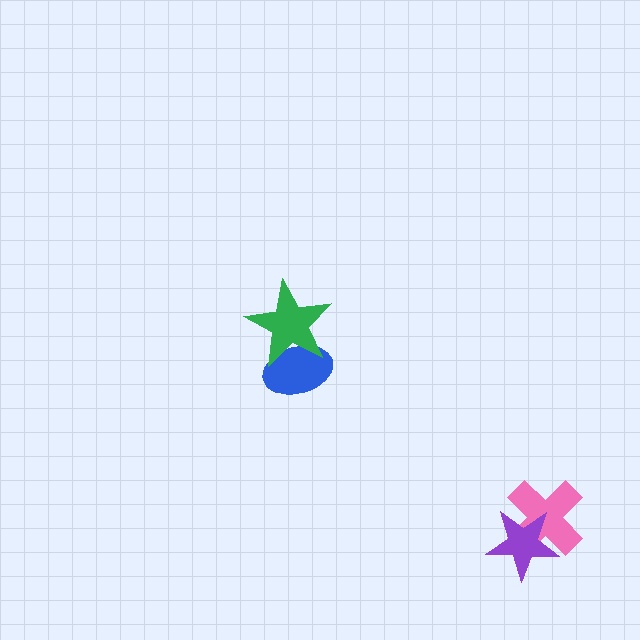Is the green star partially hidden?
No, no other shape covers it.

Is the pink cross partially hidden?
Yes, it is partially covered by another shape.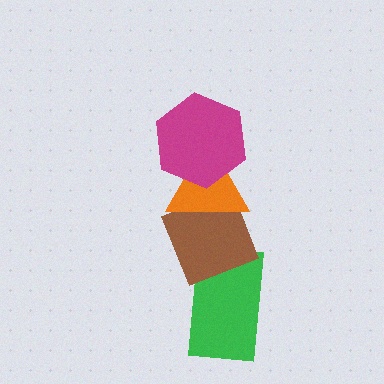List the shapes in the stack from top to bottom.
From top to bottom: the magenta hexagon, the orange triangle, the brown diamond, the green rectangle.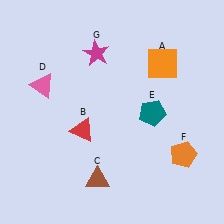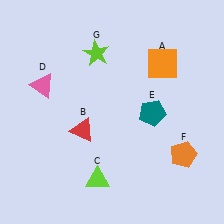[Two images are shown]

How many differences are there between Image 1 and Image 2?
There are 2 differences between the two images.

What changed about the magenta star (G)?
In Image 1, G is magenta. In Image 2, it changed to lime.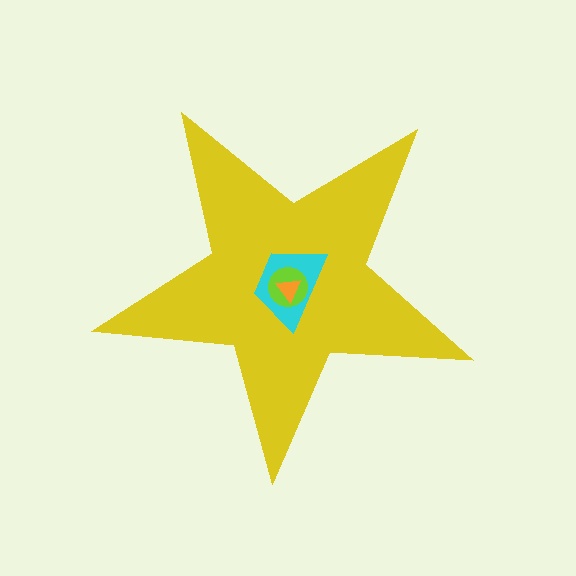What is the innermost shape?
The orange triangle.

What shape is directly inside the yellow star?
The cyan trapezoid.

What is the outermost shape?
The yellow star.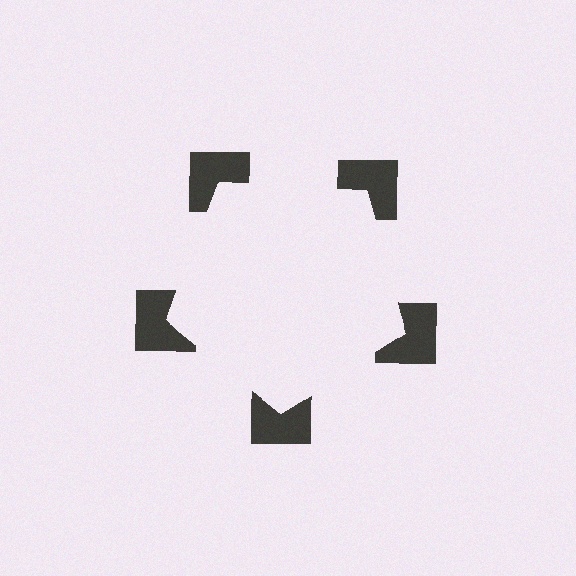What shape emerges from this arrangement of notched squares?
An illusory pentagon — its edges are inferred from the aligned wedge cuts in the notched squares, not physically drawn.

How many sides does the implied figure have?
5 sides.